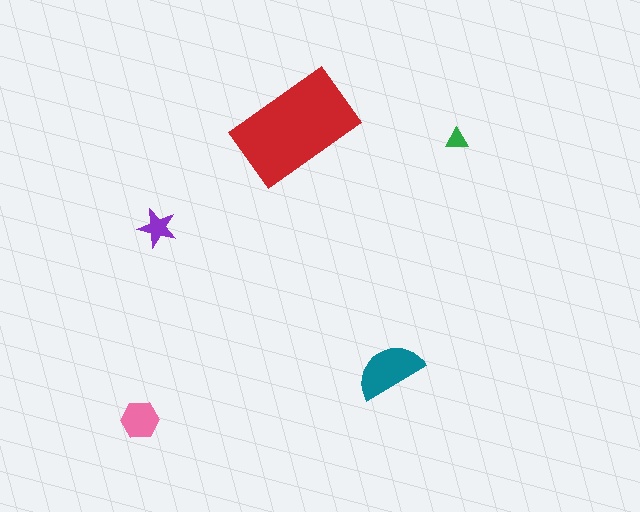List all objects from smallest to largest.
The green triangle, the purple star, the pink hexagon, the teal semicircle, the red rectangle.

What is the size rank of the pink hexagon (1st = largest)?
3rd.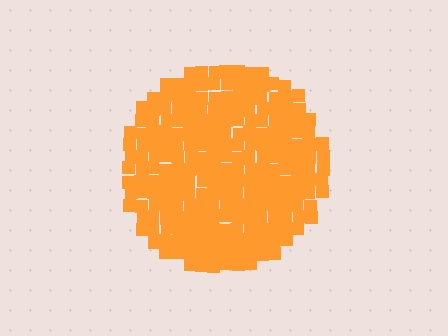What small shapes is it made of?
It is made of small squares.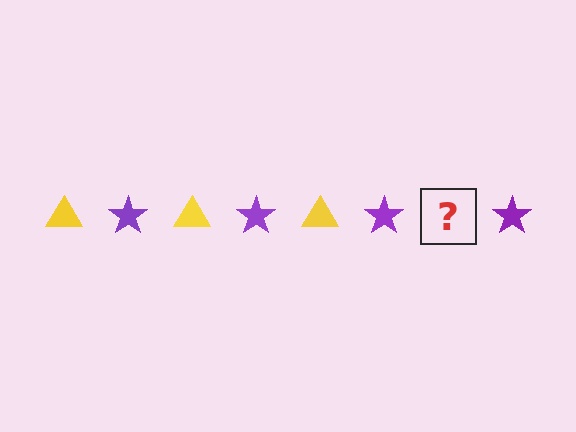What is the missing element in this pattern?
The missing element is a yellow triangle.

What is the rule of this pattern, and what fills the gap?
The rule is that the pattern alternates between yellow triangle and purple star. The gap should be filled with a yellow triangle.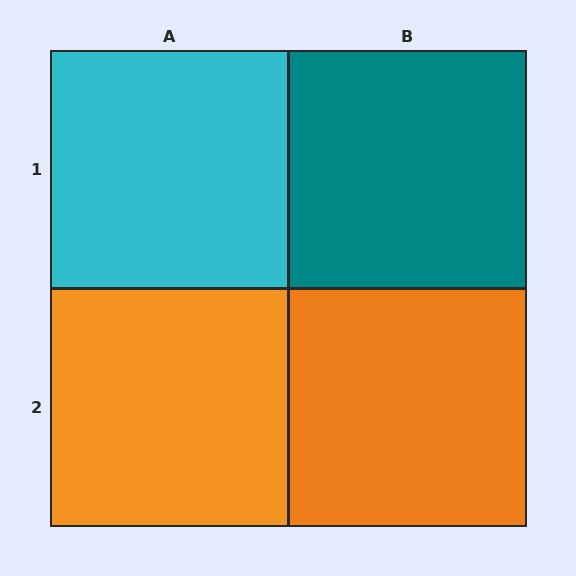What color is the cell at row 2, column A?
Orange.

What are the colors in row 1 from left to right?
Cyan, teal.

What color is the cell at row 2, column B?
Orange.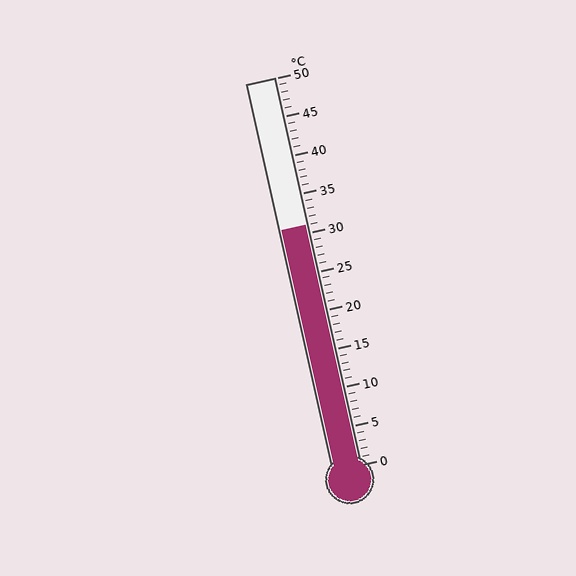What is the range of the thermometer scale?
The thermometer scale ranges from 0°C to 50°C.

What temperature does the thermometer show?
The thermometer shows approximately 31°C.